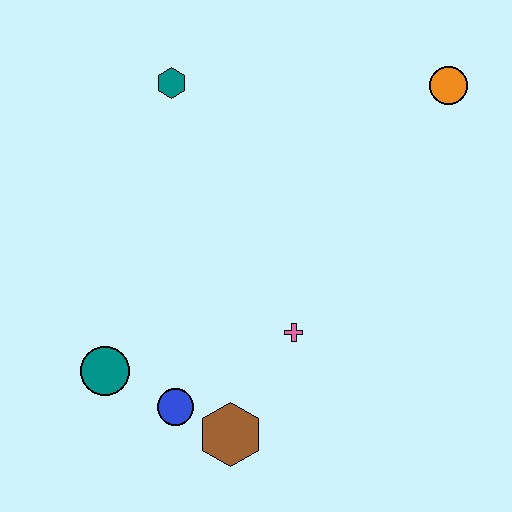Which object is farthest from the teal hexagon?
The brown hexagon is farthest from the teal hexagon.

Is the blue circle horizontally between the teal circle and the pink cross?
Yes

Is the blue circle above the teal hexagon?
No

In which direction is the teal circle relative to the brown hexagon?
The teal circle is to the left of the brown hexagon.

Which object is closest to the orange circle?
The teal hexagon is closest to the orange circle.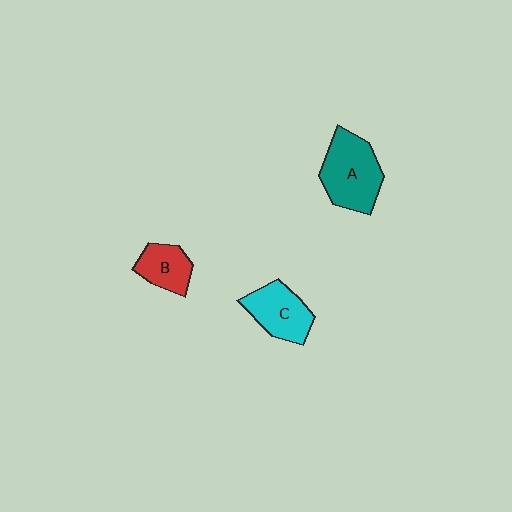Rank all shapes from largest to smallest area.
From largest to smallest: A (teal), C (cyan), B (red).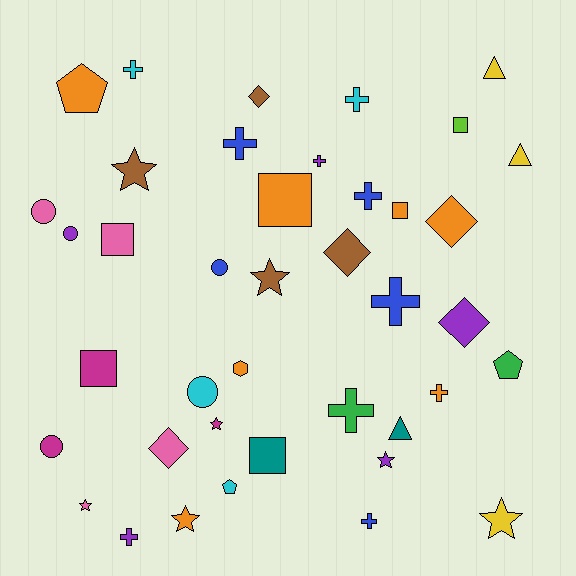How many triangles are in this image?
There are 3 triangles.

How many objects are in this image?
There are 40 objects.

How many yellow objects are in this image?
There are 3 yellow objects.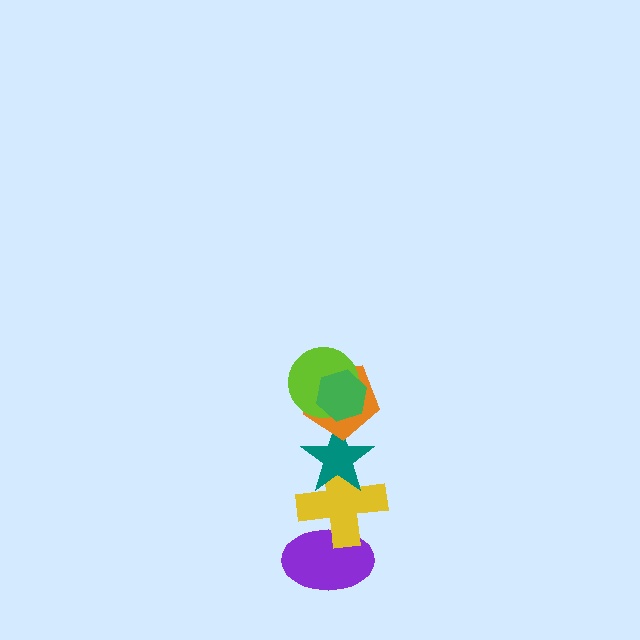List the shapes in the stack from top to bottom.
From top to bottom: the green hexagon, the lime circle, the orange pentagon, the teal star, the yellow cross, the purple ellipse.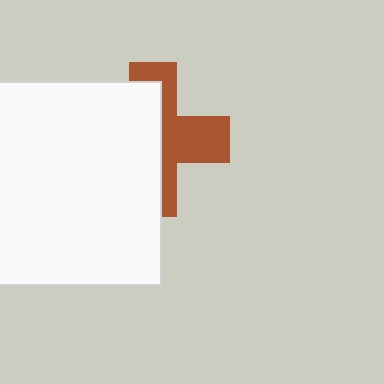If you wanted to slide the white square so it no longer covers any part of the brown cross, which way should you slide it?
Slide it left — that is the most direct way to separate the two shapes.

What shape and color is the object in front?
The object in front is a white square.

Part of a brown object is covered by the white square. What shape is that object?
It is a cross.